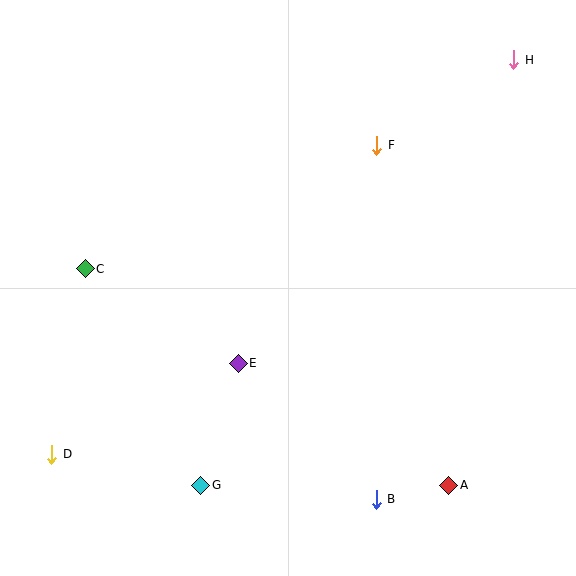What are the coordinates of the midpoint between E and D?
The midpoint between E and D is at (145, 409).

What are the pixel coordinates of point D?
Point D is at (52, 454).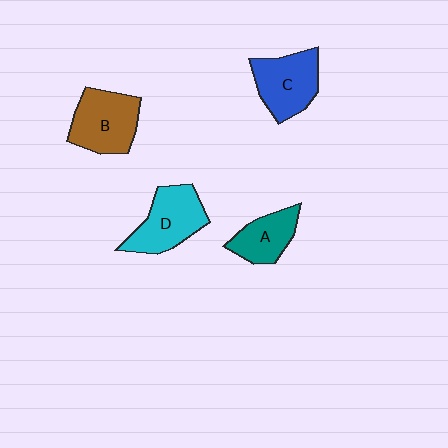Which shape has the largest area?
Shape B (brown).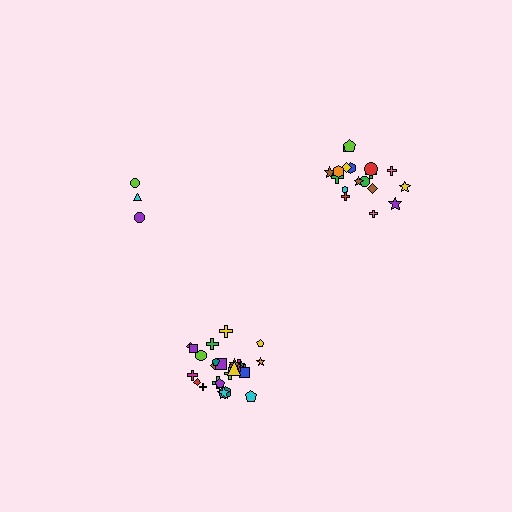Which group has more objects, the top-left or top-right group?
The top-right group.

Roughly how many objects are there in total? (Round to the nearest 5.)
Roughly 45 objects in total.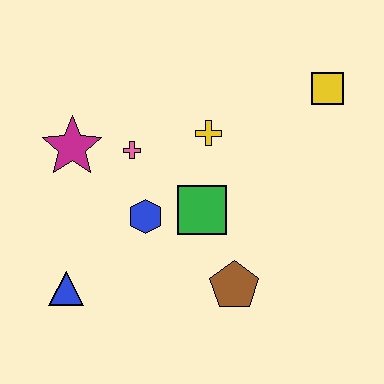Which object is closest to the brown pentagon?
The green square is closest to the brown pentagon.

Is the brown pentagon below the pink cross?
Yes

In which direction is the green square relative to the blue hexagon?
The green square is to the right of the blue hexagon.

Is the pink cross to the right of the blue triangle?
Yes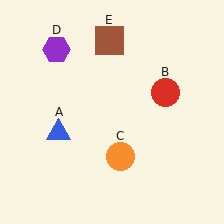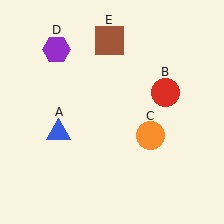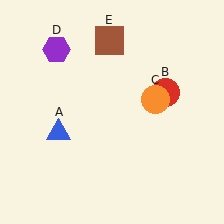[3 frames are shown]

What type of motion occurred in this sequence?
The orange circle (object C) rotated counterclockwise around the center of the scene.